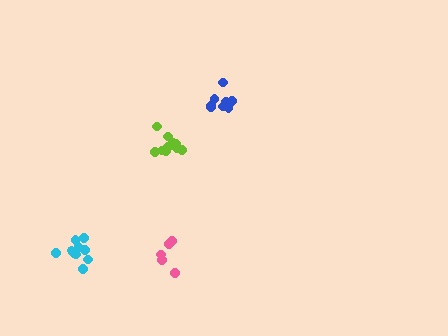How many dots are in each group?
Group 1: 8 dots, Group 2: 5 dots, Group 3: 10 dots, Group 4: 10 dots (33 total).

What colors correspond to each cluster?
The clusters are colored: blue, pink, cyan, lime.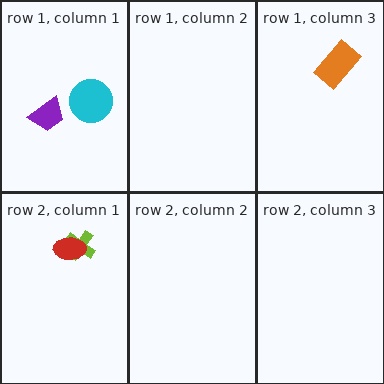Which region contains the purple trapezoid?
The row 1, column 1 region.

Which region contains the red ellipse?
The row 2, column 1 region.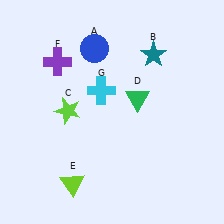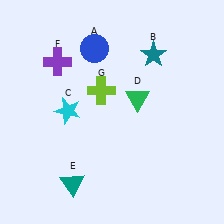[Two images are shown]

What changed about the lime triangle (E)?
In Image 1, E is lime. In Image 2, it changed to teal.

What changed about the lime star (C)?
In Image 1, C is lime. In Image 2, it changed to cyan.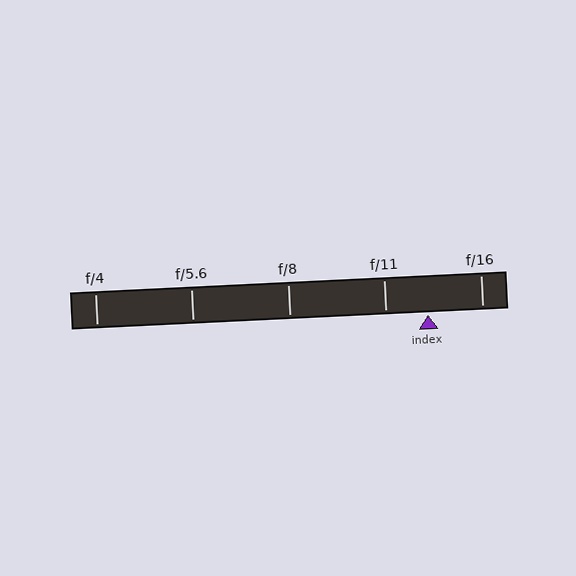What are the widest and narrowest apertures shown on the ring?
The widest aperture shown is f/4 and the narrowest is f/16.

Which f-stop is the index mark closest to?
The index mark is closest to f/11.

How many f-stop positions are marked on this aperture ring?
There are 5 f-stop positions marked.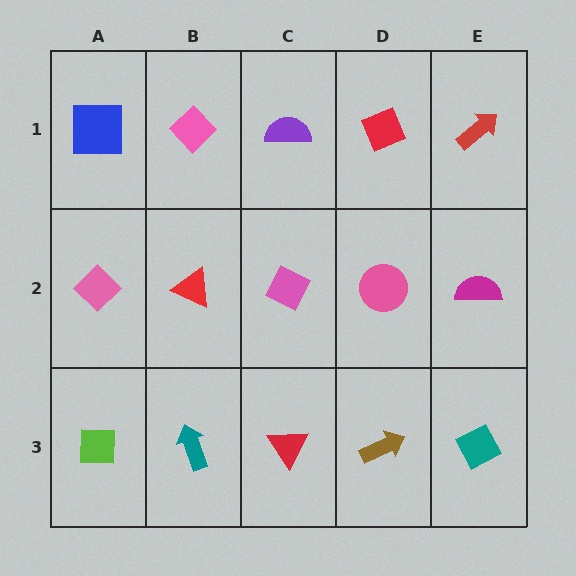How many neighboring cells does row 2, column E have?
3.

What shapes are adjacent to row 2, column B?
A pink diamond (row 1, column B), a teal arrow (row 3, column B), a pink diamond (row 2, column A), a pink diamond (row 2, column C).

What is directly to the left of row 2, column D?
A pink diamond.